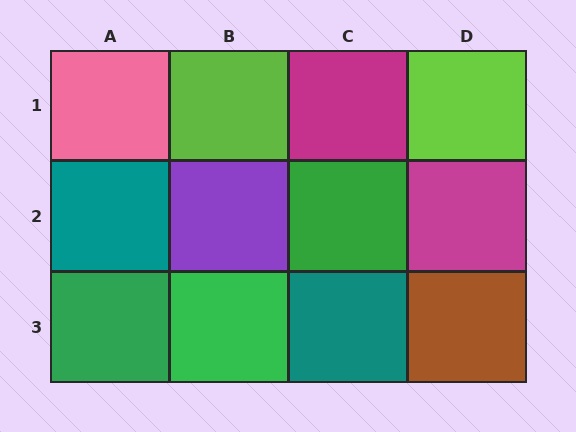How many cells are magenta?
2 cells are magenta.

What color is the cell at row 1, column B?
Lime.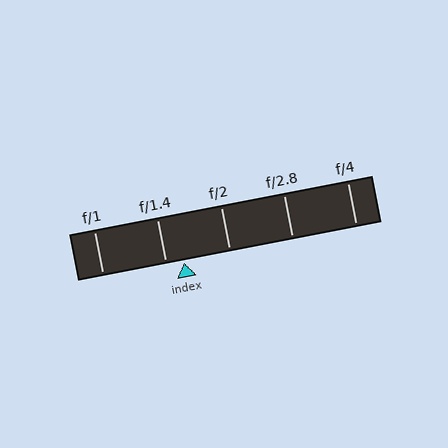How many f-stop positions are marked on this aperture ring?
There are 5 f-stop positions marked.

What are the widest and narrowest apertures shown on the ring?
The widest aperture shown is f/1 and the narrowest is f/4.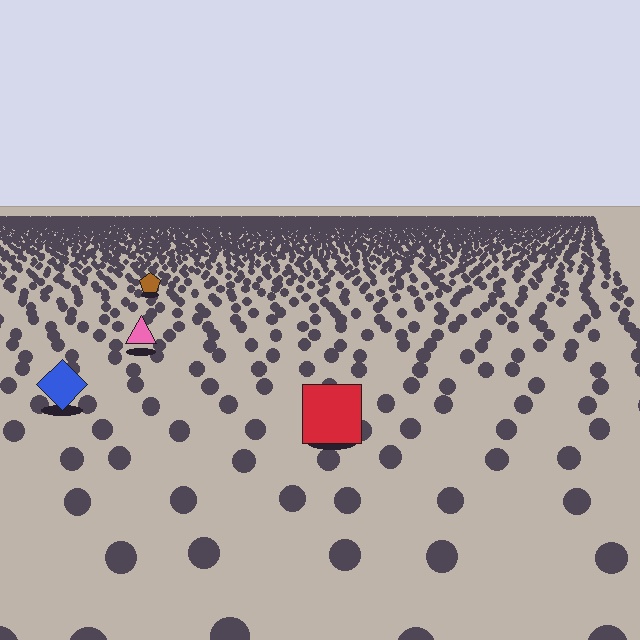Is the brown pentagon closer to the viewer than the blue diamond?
No. The blue diamond is closer — you can tell from the texture gradient: the ground texture is coarser near it.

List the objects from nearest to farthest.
From nearest to farthest: the red square, the blue diamond, the pink triangle, the brown pentagon.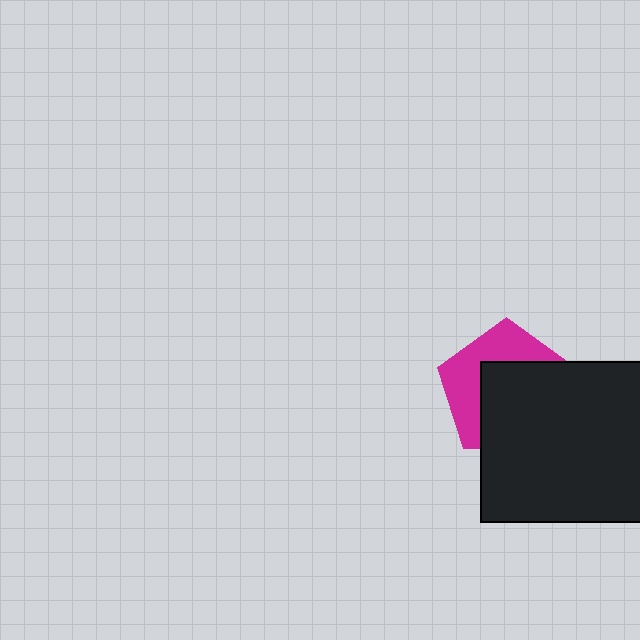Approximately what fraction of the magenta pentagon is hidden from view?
Roughly 58% of the magenta pentagon is hidden behind the black square.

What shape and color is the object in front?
The object in front is a black square.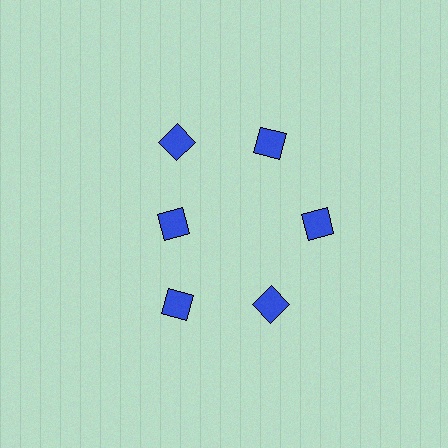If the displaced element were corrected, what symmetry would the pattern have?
It would have 6-fold rotational symmetry — the pattern would map onto itself every 60 degrees.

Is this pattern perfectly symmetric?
No. The 6 blue diamonds are arranged in a ring, but one element near the 9 o'clock position is pulled inward toward the center, breaking the 6-fold rotational symmetry.